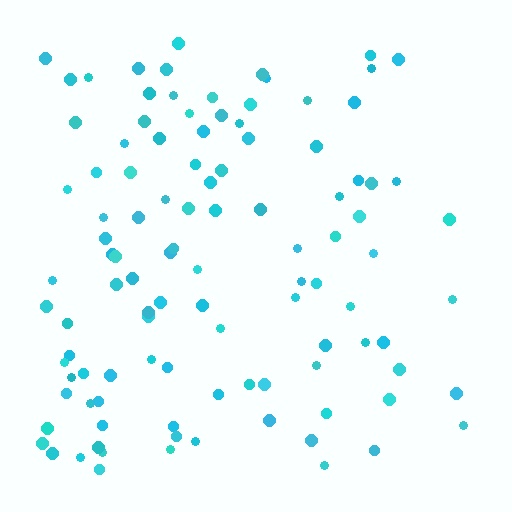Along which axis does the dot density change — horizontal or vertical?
Horizontal.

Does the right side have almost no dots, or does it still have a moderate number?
Still a moderate number, just noticeably fewer than the left.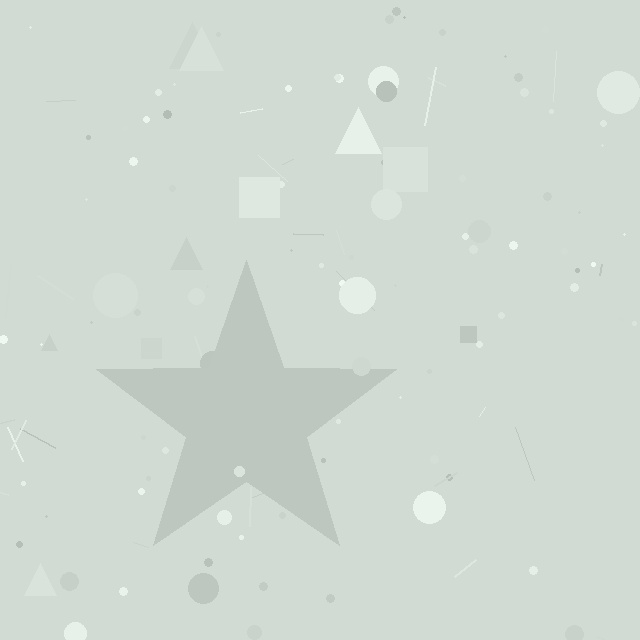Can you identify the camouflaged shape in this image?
The camouflaged shape is a star.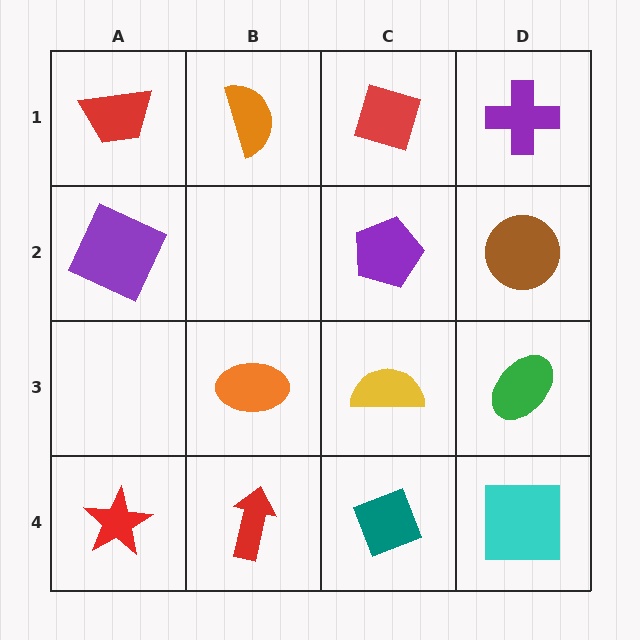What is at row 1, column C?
A red diamond.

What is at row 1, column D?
A purple cross.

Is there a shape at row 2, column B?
No, that cell is empty.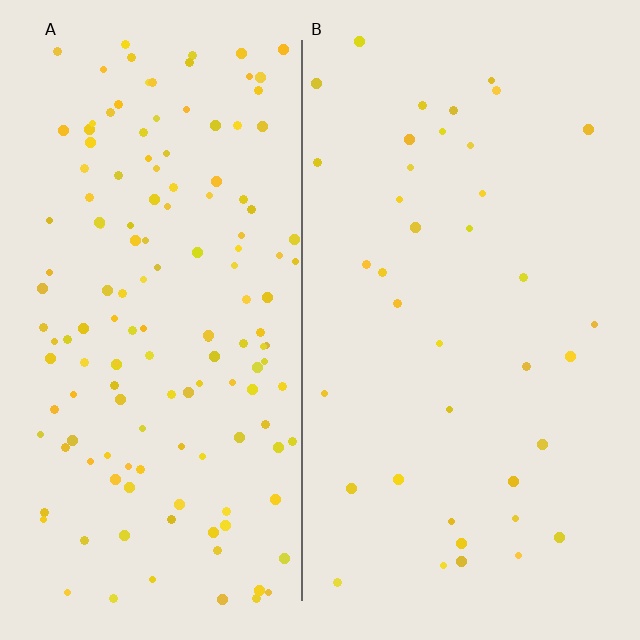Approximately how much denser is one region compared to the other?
Approximately 3.8× — region A over region B.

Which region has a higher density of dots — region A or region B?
A (the left).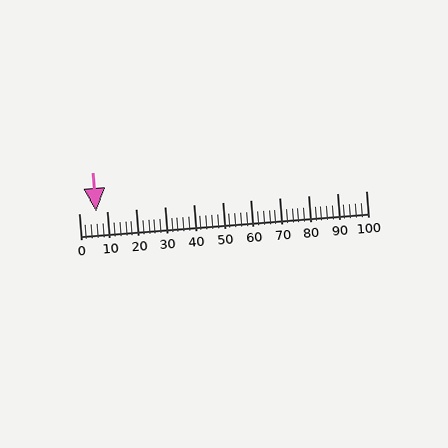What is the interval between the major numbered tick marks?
The major tick marks are spaced 10 units apart.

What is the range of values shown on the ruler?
The ruler shows values from 0 to 100.